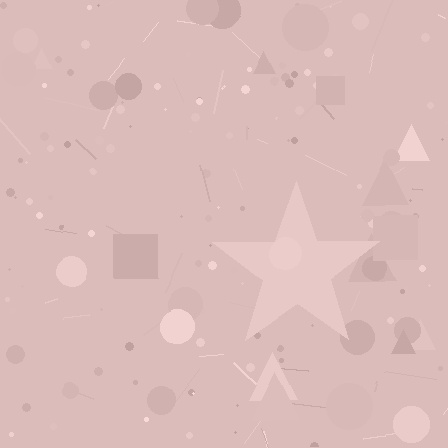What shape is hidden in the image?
A star is hidden in the image.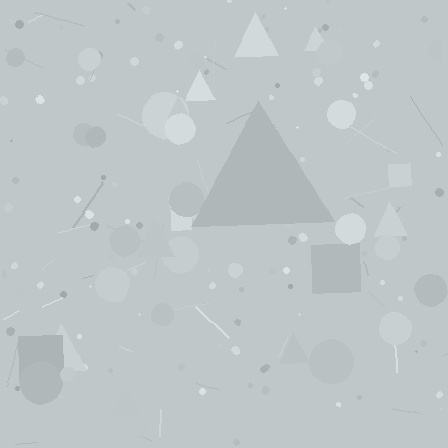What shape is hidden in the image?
A triangle is hidden in the image.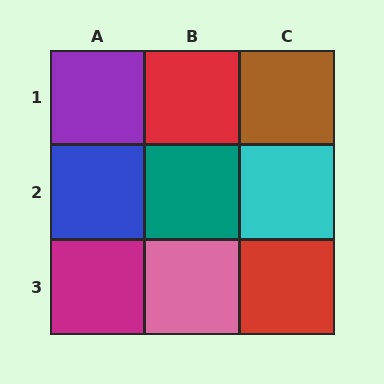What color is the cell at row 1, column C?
Brown.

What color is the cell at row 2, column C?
Cyan.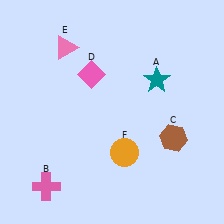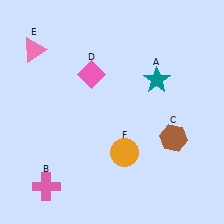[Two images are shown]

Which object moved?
The pink triangle (E) moved left.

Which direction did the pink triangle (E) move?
The pink triangle (E) moved left.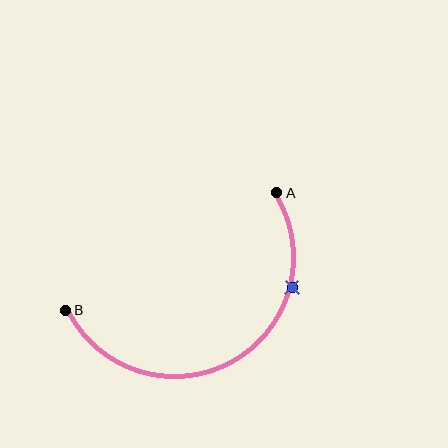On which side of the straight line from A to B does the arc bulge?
The arc bulges below the straight line connecting A and B.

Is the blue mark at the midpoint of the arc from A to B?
No. The blue mark lies on the arc but is closer to endpoint A. The arc midpoint would be at the point on the curve equidistant along the arc from both A and B.